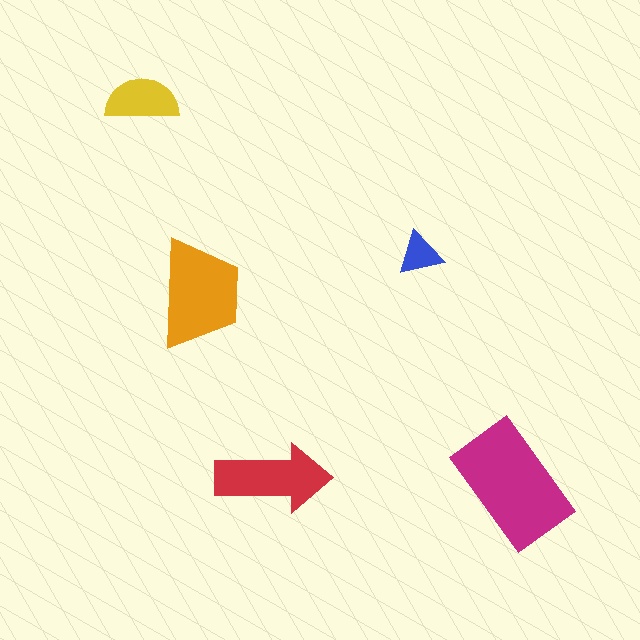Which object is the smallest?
The blue triangle.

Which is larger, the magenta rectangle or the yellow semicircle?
The magenta rectangle.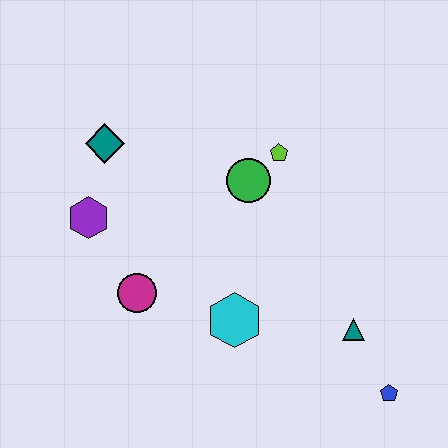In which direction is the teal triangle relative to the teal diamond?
The teal triangle is to the right of the teal diamond.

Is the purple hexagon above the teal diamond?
No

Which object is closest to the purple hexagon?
The teal diamond is closest to the purple hexagon.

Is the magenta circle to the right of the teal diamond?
Yes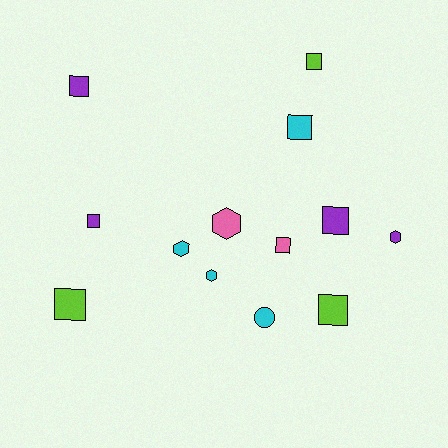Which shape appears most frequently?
Square, with 8 objects.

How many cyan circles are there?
There is 1 cyan circle.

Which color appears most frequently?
Purple, with 4 objects.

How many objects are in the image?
There are 13 objects.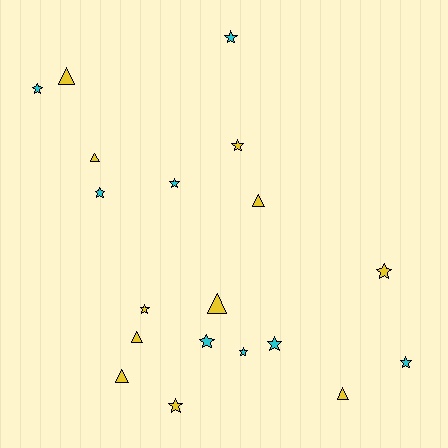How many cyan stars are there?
There are 8 cyan stars.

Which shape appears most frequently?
Star, with 12 objects.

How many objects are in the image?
There are 19 objects.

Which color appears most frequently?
Yellow, with 11 objects.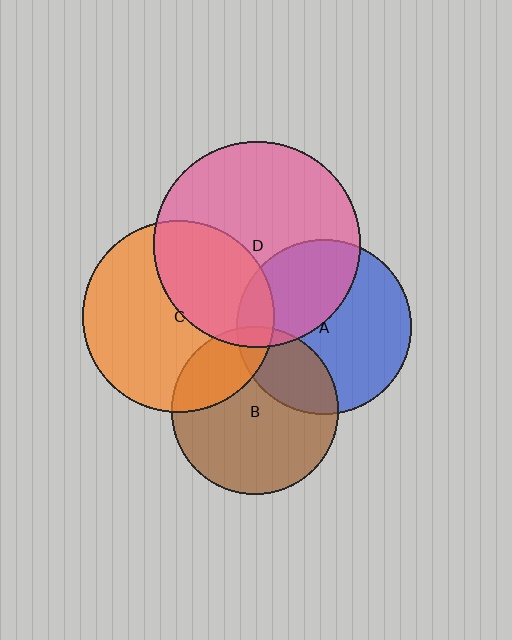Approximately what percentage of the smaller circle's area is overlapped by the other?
Approximately 40%.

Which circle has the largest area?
Circle D (pink).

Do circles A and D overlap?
Yes.